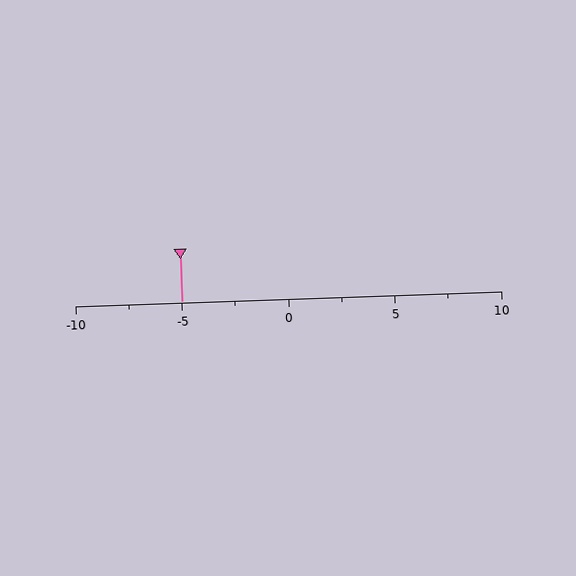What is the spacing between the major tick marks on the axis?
The major ticks are spaced 5 apart.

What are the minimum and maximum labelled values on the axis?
The axis runs from -10 to 10.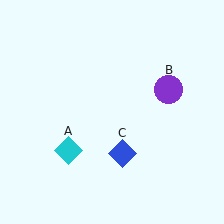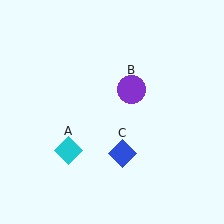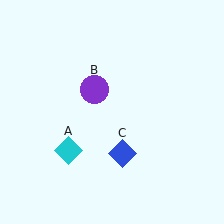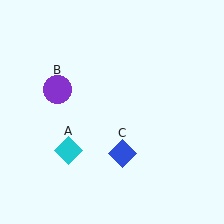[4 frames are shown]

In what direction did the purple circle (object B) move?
The purple circle (object B) moved left.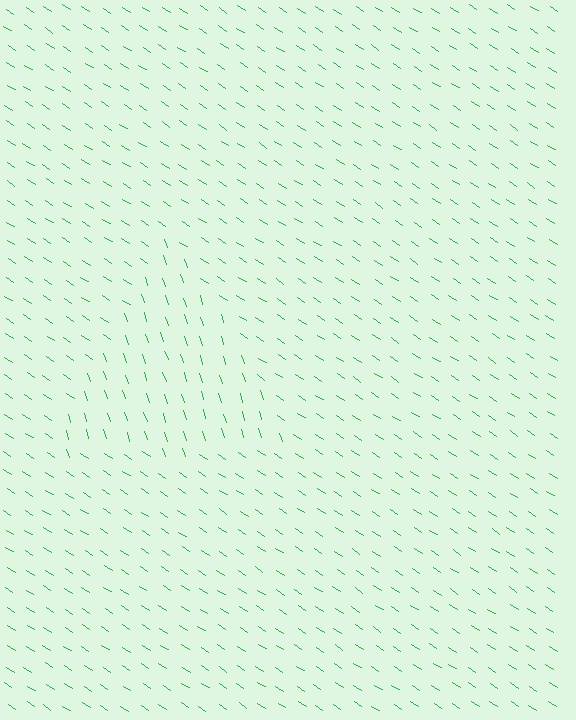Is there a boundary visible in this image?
Yes, there is a texture boundary formed by a change in line orientation.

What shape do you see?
I see a triangle.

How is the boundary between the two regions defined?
The boundary is defined purely by a change in line orientation (approximately 39 degrees difference). All lines are the same color and thickness.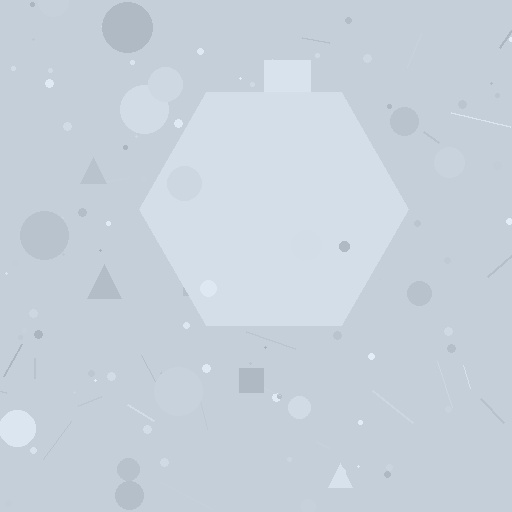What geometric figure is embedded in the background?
A hexagon is embedded in the background.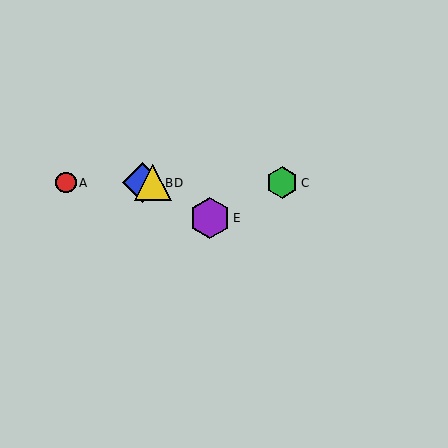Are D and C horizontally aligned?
Yes, both are at y≈183.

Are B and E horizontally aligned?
No, B is at y≈183 and E is at y≈218.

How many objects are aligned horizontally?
4 objects (A, B, C, D) are aligned horizontally.